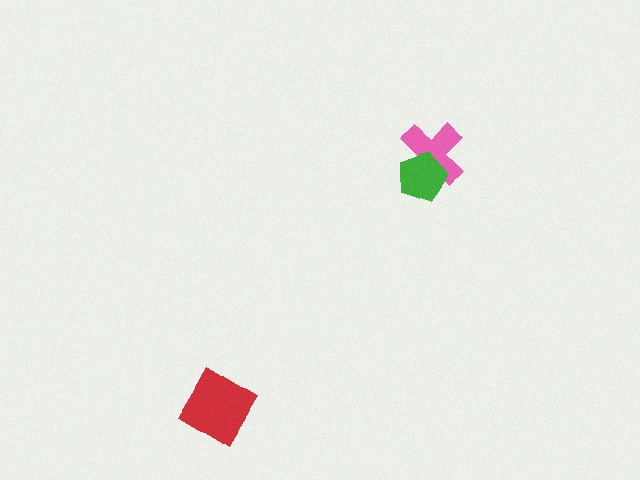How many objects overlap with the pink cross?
1 object overlaps with the pink cross.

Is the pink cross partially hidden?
Yes, it is partially covered by another shape.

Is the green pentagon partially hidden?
No, no other shape covers it.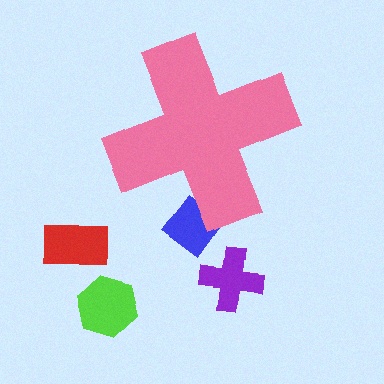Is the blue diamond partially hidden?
Yes, the blue diamond is partially hidden behind the pink cross.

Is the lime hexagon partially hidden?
No, the lime hexagon is fully visible.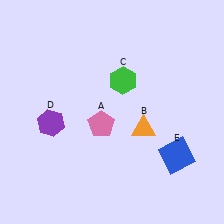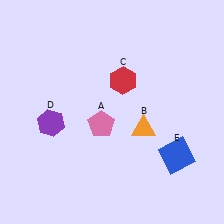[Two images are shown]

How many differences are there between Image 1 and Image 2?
There is 1 difference between the two images.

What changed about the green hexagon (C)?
In Image 1, C is green. In Image 2, it changed to red.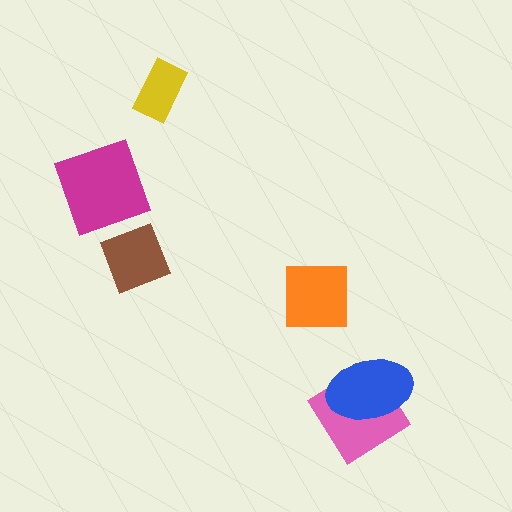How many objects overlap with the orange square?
0 objects overlap with the orange square.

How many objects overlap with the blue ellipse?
1 object overlaps with the blue ellipse.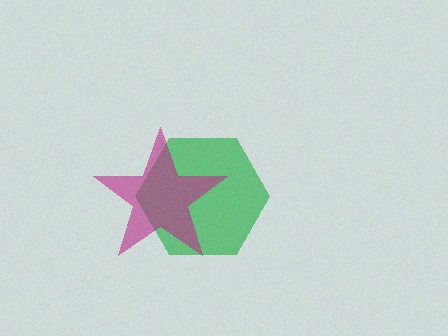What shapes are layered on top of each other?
The layered shapes are: a green hexagon, a magenta star.